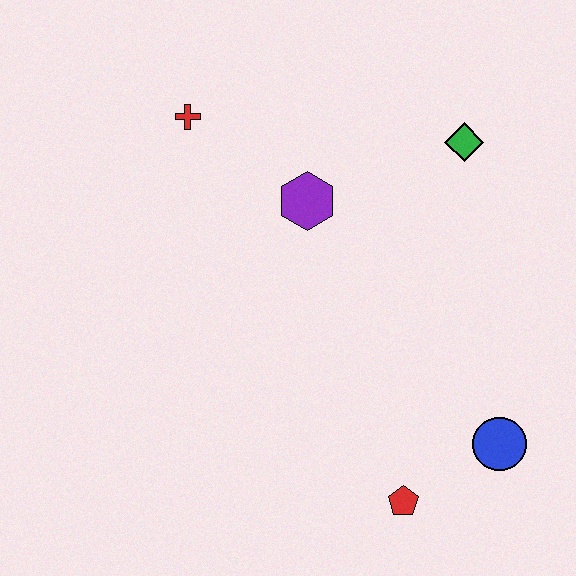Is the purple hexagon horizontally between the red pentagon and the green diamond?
No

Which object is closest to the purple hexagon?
The red cross is closest to the purple hexagon.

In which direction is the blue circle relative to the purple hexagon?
The blue circle is below the purple hexagon.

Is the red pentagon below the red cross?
Yes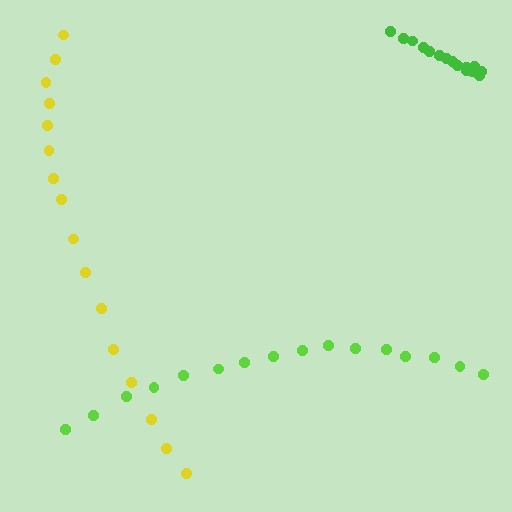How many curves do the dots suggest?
There are 3 distinct paths.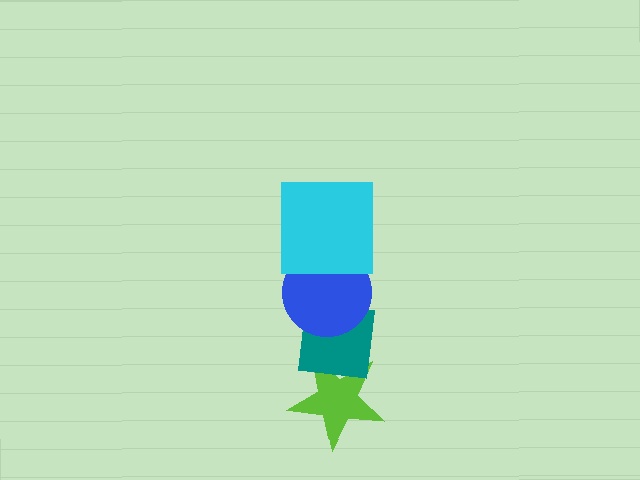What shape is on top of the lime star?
The teal square is on top of the lime star.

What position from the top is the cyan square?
The cyan square is 1st from the top.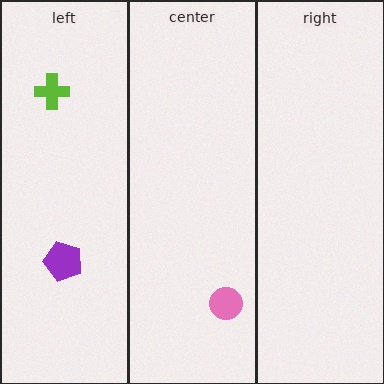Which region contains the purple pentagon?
The left region.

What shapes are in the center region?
The pink circle.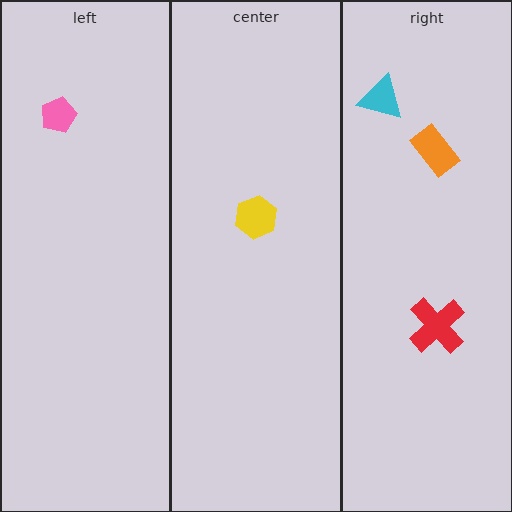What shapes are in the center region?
The yellow hexagon.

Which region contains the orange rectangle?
The right region.